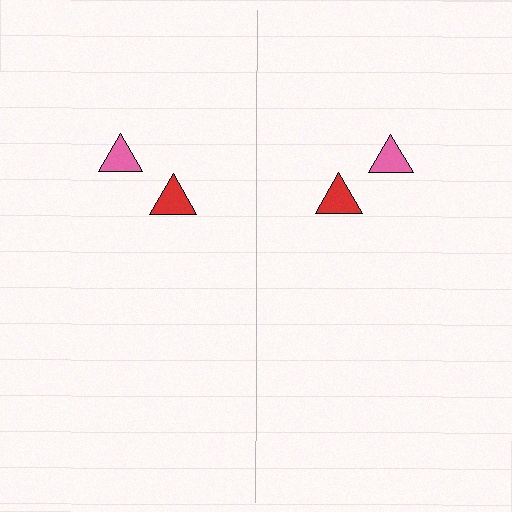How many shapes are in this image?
There are 4 shapes in this image.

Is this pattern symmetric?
Yes, this pattern has bilateral (reflection) symmetry.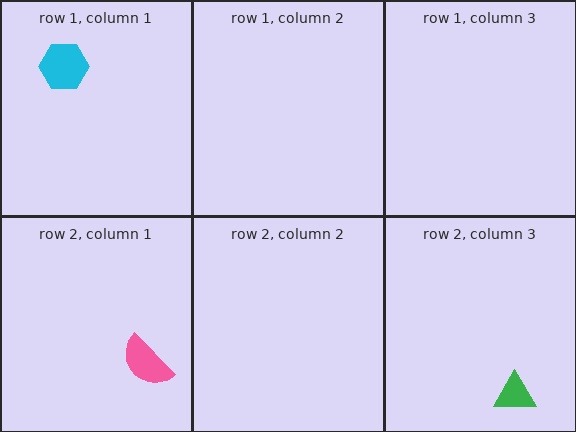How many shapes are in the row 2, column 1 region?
1.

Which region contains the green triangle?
The row 2, column 3 region.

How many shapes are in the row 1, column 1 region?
1.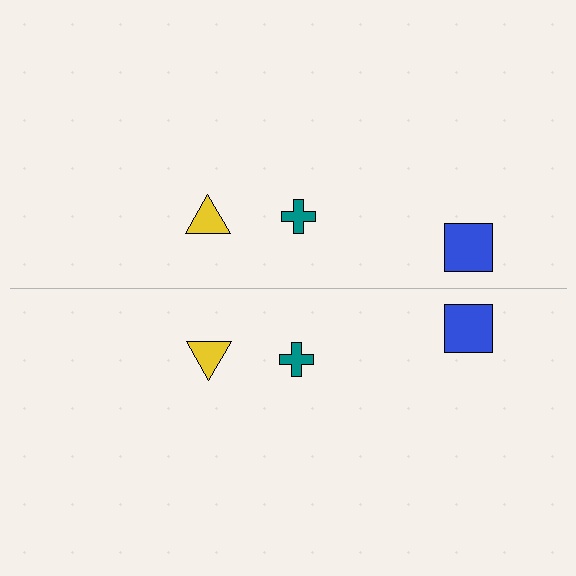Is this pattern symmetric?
Yes, this pattern has bilateral (reflection) symmetry.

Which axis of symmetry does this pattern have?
The pattern has a horizontal axis of symmetry running through the center of the image.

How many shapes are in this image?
There are 6 shapes in this image.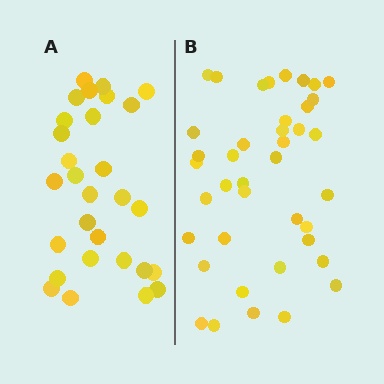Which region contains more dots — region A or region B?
Region B (the right region) has more dots.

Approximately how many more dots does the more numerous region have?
Region B has roughly 12 or so more dots than region A.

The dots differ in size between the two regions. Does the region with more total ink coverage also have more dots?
No. Region A has more total ink coverage because its dots are larger, but region B actually contains more individual dots. Total area can be misleading — the number of items is what matters here.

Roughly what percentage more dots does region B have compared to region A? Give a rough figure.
About 40% more.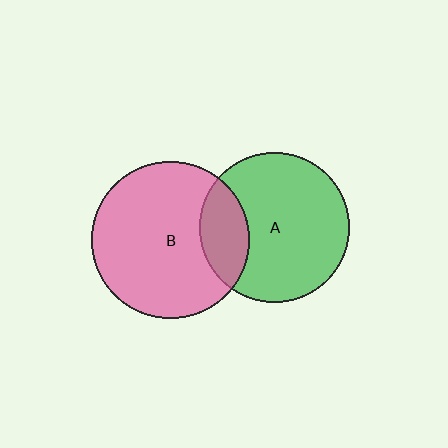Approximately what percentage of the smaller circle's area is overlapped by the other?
Approximately 20%.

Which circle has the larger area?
Circle B (pink).